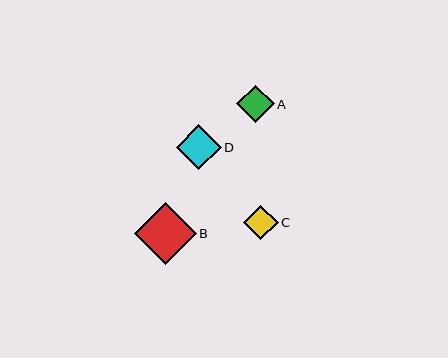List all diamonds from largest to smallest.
From largest to smallest: B, D, A, C.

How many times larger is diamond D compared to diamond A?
Diamond D is approximately 1.2 times the size of diamond A.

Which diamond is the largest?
Diamond B is the largest with a size of approximately 62 pixels.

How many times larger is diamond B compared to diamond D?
Diamond B is approximately 1.4 times the size of diamond D.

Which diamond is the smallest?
Diamond C is the smallest with a size of approximately 34 pixels.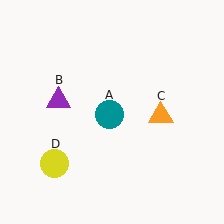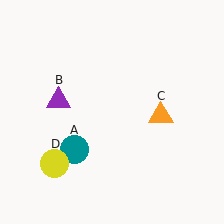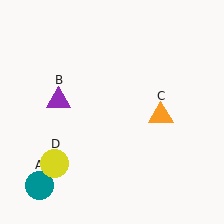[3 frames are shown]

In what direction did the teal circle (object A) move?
The teal circle (object A) moved down and to the left.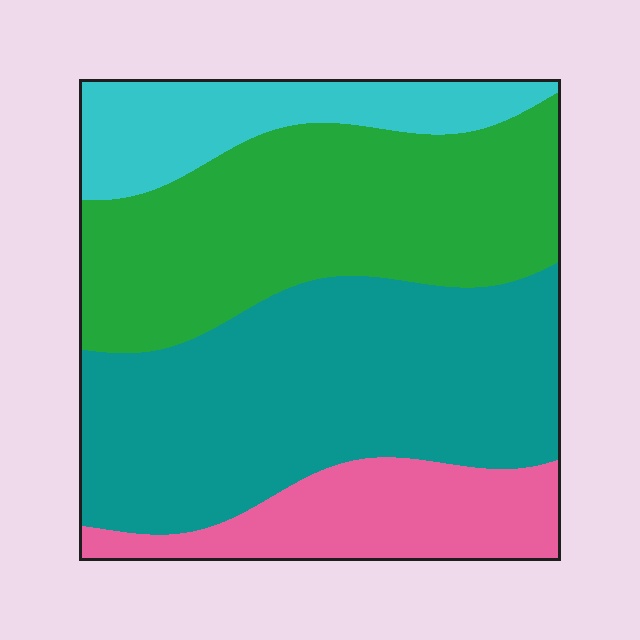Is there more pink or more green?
Green.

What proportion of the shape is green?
Green covers 33% of the shape.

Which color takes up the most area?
Teal, at roughly 40%.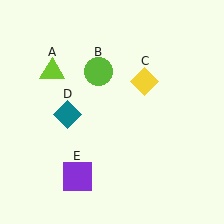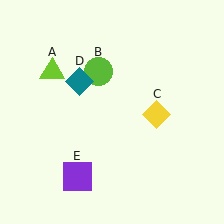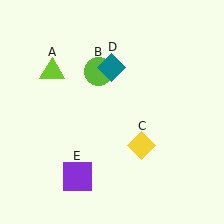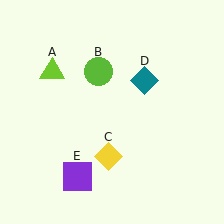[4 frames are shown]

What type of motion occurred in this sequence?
The yellow diamond (object C), teal diamond (object D) rotated clockwise around the center of the scene.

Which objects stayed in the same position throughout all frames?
Lime triangle (object A) and lime circle (object B) and purple square (object E) remained stationary.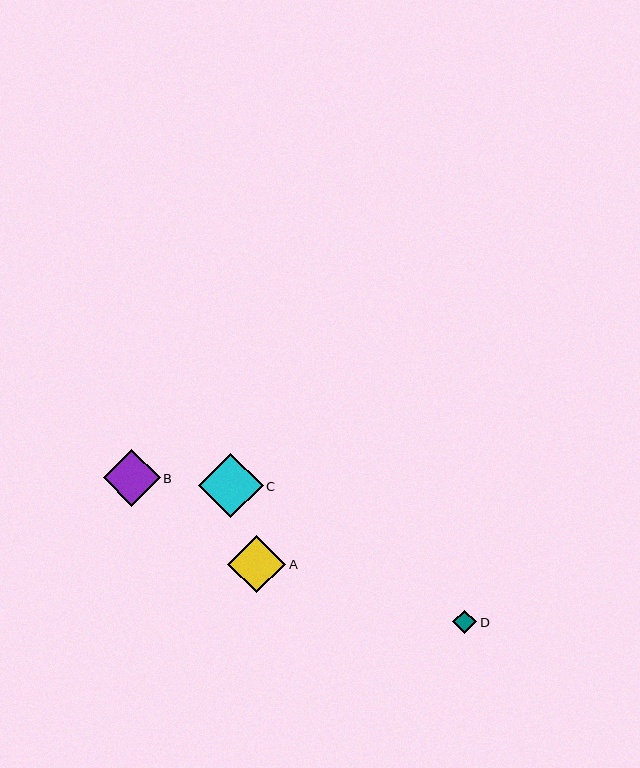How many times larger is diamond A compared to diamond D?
Diamond A is approximately 2.4 times the size of diamond D.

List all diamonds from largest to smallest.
From largest to smallest: C, A, B, D.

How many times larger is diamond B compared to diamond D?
Diamond B is approximately 2.4 times the size of diamond D.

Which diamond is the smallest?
Diamond D is the smallest with a size of approximately 24 pixels.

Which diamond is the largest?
Diamond C is the largest with a size of approximately 65 pixels.